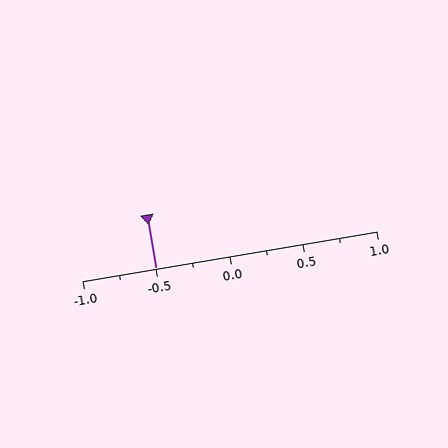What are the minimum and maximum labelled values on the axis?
The axis runs from -1.0 to 1.0.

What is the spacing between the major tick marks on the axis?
The major ticks are spaced 0.5 apart.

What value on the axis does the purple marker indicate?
The marker indicates approximately -0.5.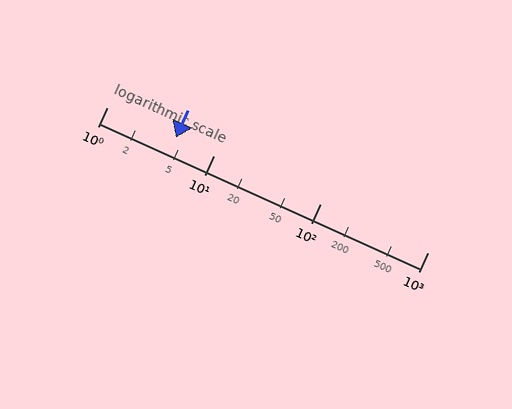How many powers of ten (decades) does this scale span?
The scale spans 3 decades, from 1 to 1000.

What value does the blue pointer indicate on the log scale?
The pointer indicates approximately 4.4.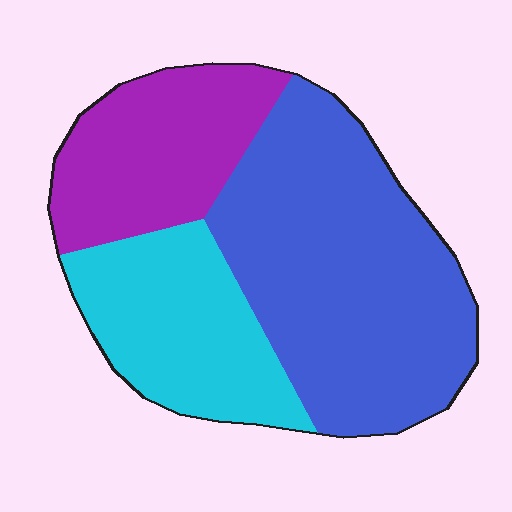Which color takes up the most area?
Blue, at roughly 50%.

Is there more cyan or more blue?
Blue.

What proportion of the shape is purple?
Purple takes up less than a quarter of the shape.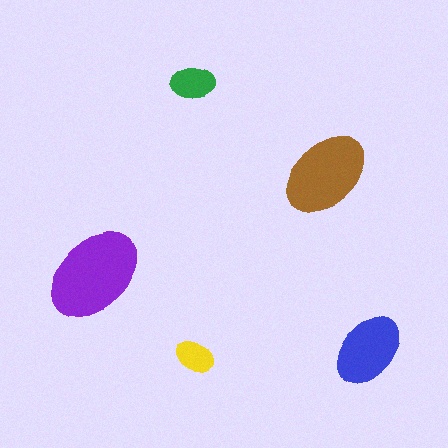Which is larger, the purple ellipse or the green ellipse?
The purple one.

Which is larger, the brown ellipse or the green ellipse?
The brown one.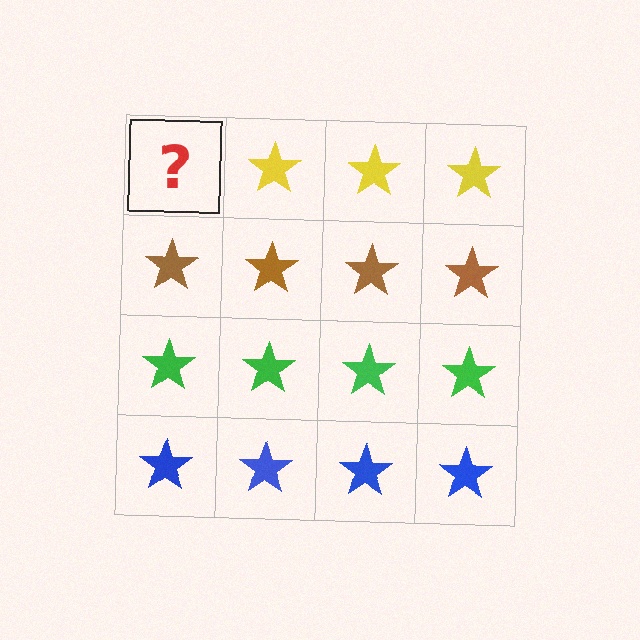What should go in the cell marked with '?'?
The missing cell should contain a yellow star.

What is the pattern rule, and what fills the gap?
The rule is that each row has a consistent color. The gap should be filled with a yellow star.